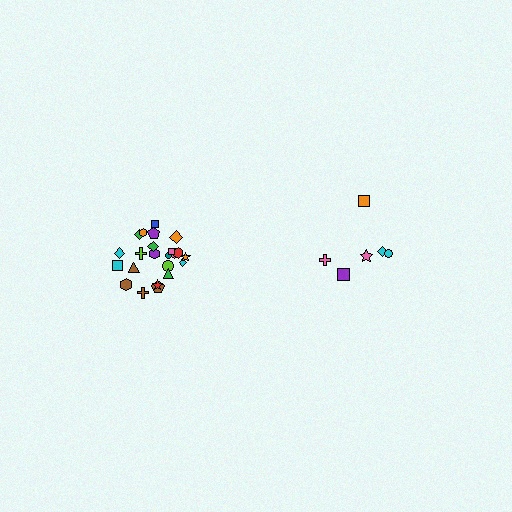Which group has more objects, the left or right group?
The left group.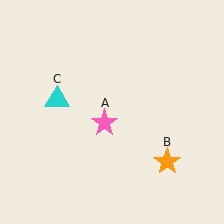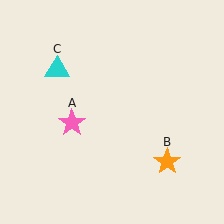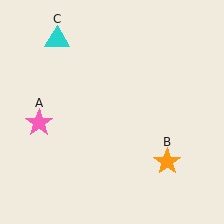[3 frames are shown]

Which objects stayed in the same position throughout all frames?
Orange star (object B) remained stationary.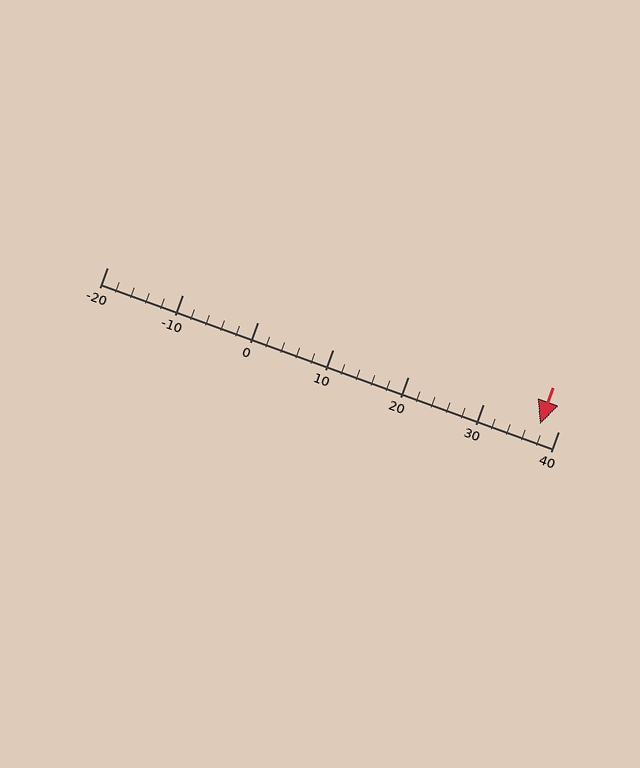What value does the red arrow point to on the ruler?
The red arrow points to approximately 38.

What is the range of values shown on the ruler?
The ruler shows values from -20 to 40.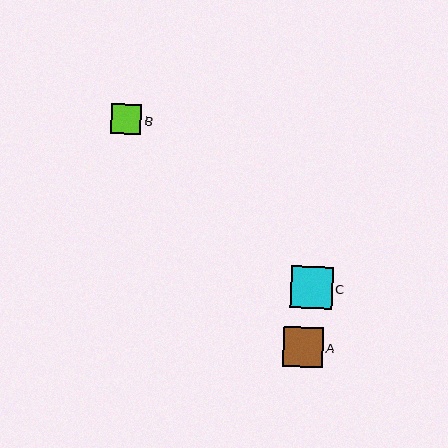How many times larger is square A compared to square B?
Square A is approximately 1.3 times the size of square B.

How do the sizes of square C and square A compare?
Square C and square A are approximately the same size.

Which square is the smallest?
Square B is the smallest with a size of approximately 31 pixels.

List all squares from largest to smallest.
From largest to smallest: C, A, B.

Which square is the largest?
Square C is the largest with a size of approximately 42 pixels.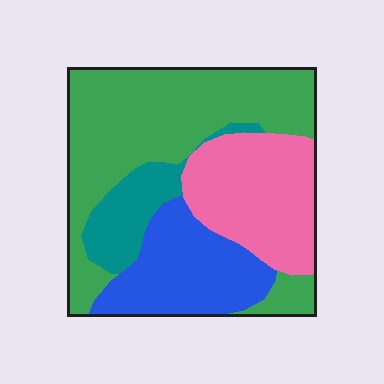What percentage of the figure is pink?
Pink takes up between a sixth and a third of the figure.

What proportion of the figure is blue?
Blue takes up about one fifth (1/5) of the figure.